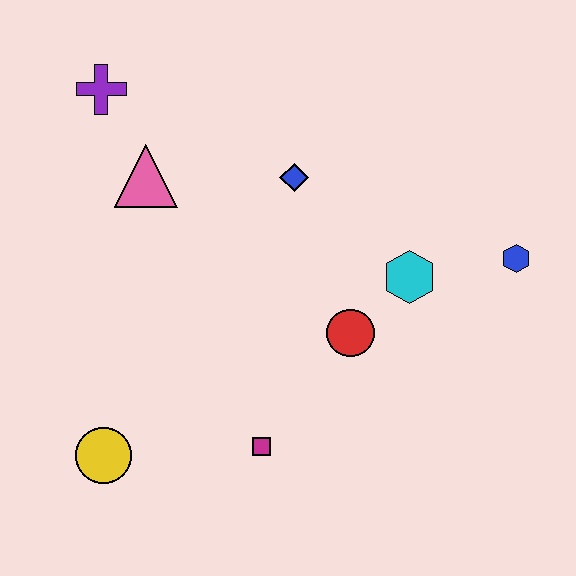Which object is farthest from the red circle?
The purple cross is farthest from the red circle.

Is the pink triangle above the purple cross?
No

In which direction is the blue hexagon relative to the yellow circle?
The blue hexagon is to the right of the yellow circle.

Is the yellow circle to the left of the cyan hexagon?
Yes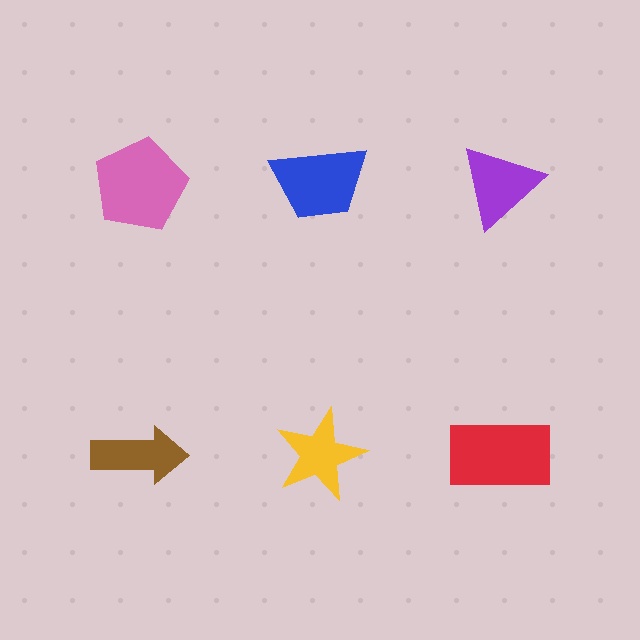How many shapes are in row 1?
3 shapes.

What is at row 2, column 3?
A red rectangle.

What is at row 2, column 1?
A brown arrow.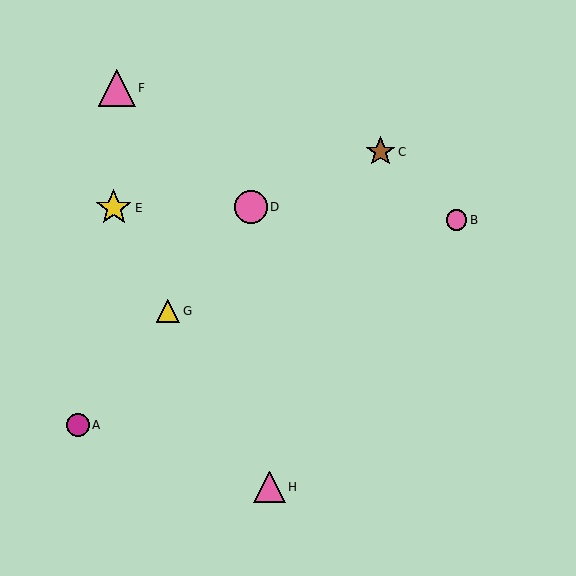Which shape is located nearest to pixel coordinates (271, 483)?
The pink triangle (labeled H) at (270, 487) is nearest to that location.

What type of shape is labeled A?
Shape A is a magenta circle.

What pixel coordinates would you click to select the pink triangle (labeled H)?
Click at (270, 487) to select the pink triangle H.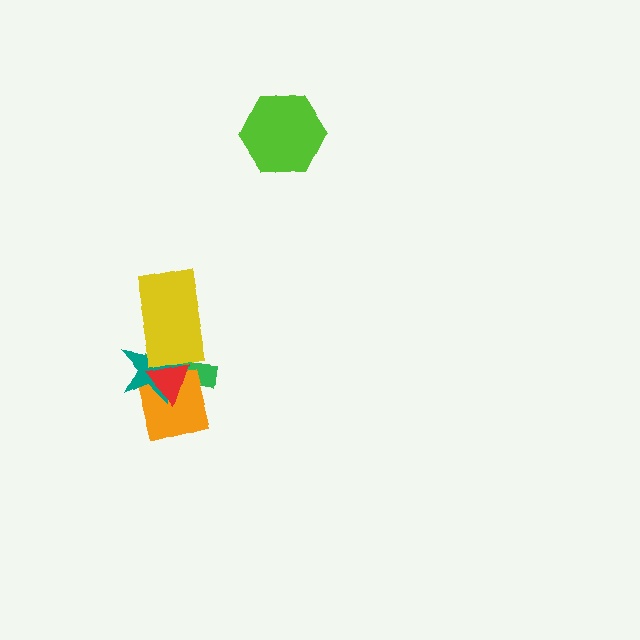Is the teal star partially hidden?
Yes, it is partially covered by another shape.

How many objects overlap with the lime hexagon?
0 objects overlap with the lime hexagon.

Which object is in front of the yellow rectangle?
The red triangle is in front of the yellow rectangle.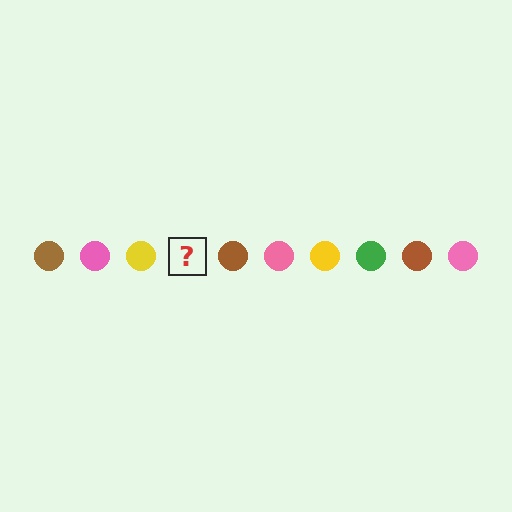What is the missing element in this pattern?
The missing element is a green circle.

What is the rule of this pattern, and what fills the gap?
The rule is that the pattern cycles through brown, pink, yellow, green circles. The gap should be filled with a green circle.